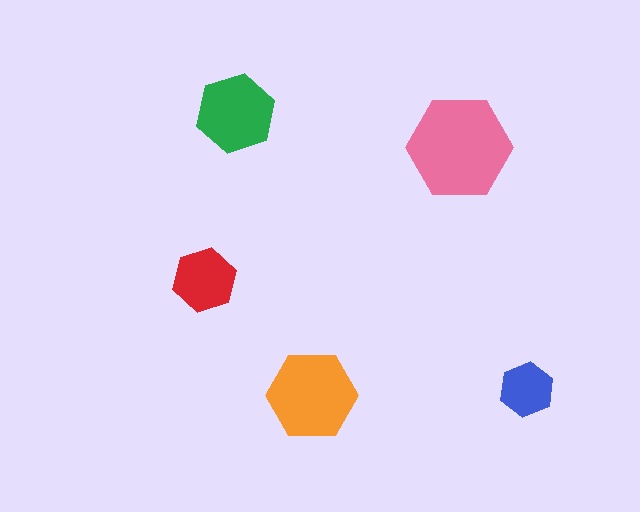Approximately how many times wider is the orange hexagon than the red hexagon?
About 1.5 times wider.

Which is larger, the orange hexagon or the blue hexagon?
The orange one.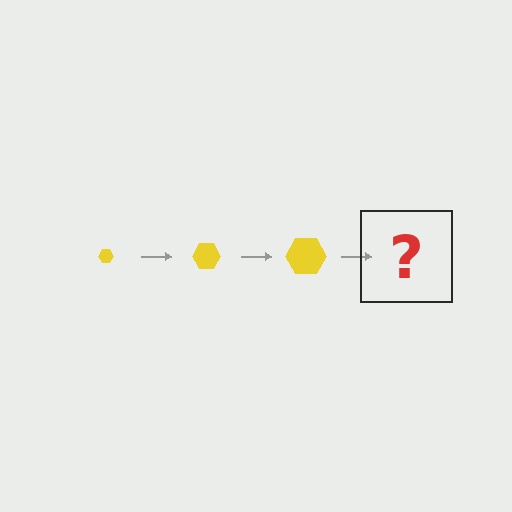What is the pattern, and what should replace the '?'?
The pattern is that the hexagon gets progressively larger each step. The '?' should be a yellow hexagon, larger than the previous one.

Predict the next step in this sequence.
The next step is a yellow hexagon, larger than the previous one.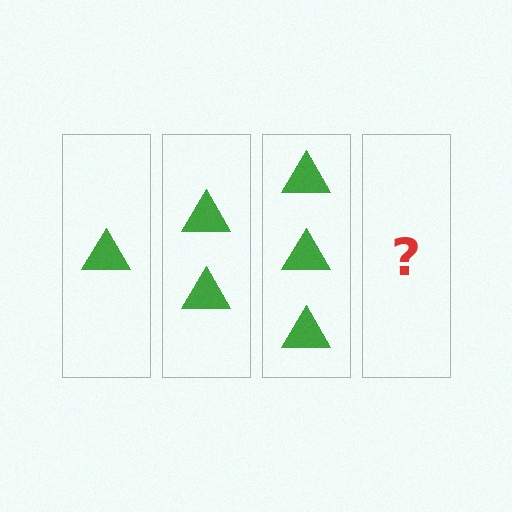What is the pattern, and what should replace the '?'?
The pattern is that each step adds one more triangle. The '?' should be 4 triangles.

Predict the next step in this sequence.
The next step is 4 triangles.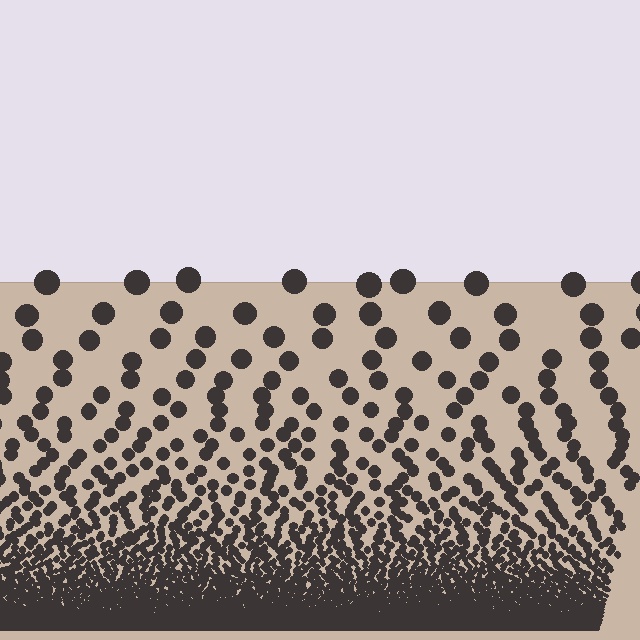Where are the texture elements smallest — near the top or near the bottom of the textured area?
Near the bottom.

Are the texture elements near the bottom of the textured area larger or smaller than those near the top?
Smaller. The gradient is inverted — elements near the bottom are smaller and denser.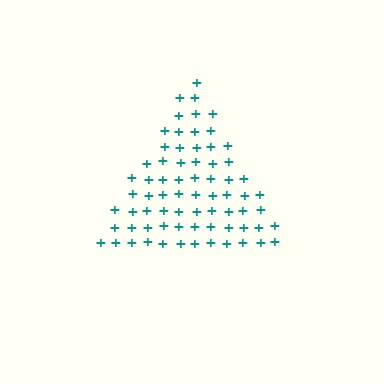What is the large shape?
The large shape is a triangle.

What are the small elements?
The small elements are plus signs.